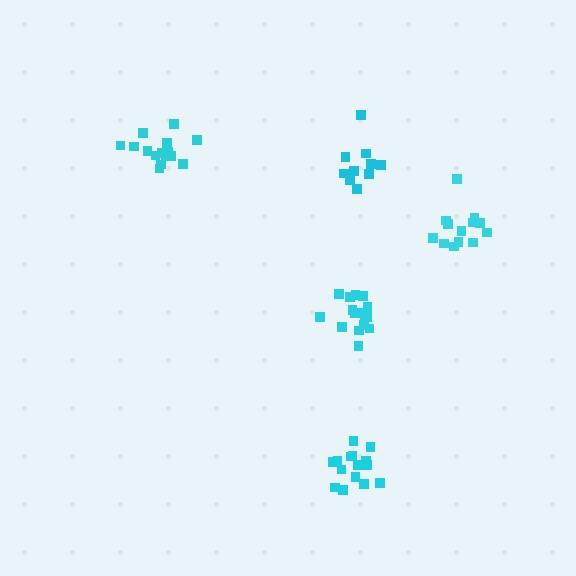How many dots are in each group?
Group 1: 15 dots, Group 2: 16 dots, Group 3: 10 dots, Group 4: 15 dots, Group 5: 13 dots (69 total).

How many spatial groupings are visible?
There are 5 spatial groupings.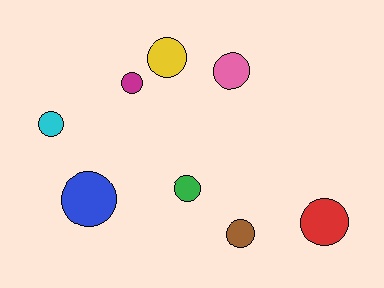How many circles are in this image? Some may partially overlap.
There are 8 circles.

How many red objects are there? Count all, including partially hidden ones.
There is 1 red object.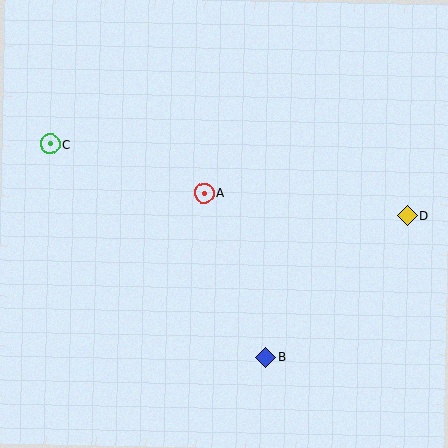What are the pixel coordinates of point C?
Point C is at (50, 144).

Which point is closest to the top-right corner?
Point D is closest to the top-right corner.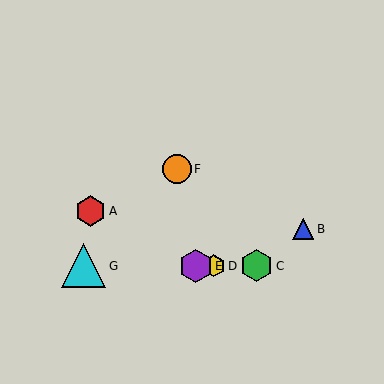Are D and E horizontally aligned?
Yes, both are at y≈266.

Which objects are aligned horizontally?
Objects C, D, E, G are aligned horizontally.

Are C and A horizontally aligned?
No, C is at y≈266 and A is at y≈211.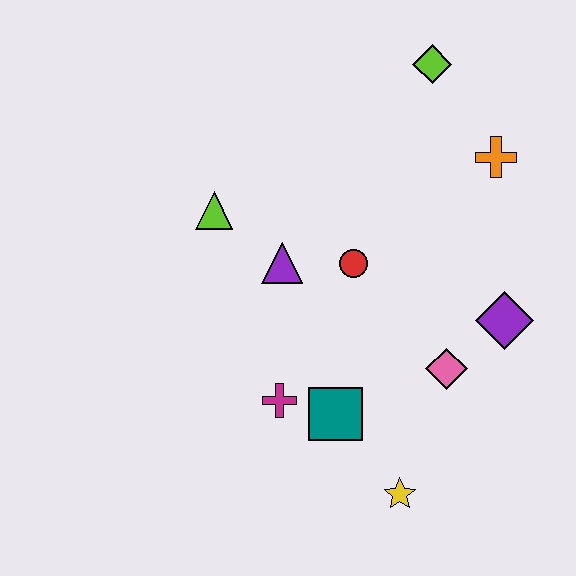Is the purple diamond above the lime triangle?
No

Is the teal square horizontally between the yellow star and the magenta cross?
Yes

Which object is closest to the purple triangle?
The red circle is closest to the purple triangle.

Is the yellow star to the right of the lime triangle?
Yes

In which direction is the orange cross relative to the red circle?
The orange cross is to the right of the red circle.